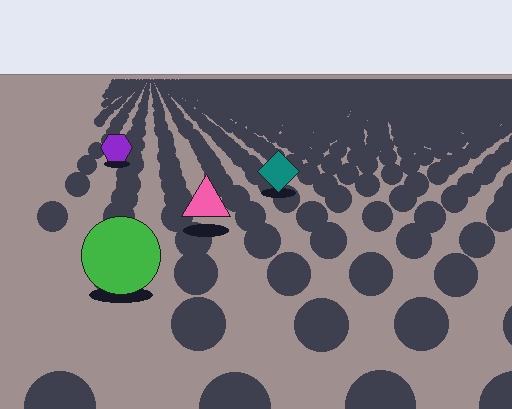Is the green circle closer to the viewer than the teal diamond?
Yes. The green circle is closer — you can tell from the texture gradient: the ground texture is coarser near it.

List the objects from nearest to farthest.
From nearest to farthest: the green circle, the pink triangle, the teal diamond, the purple hexagon.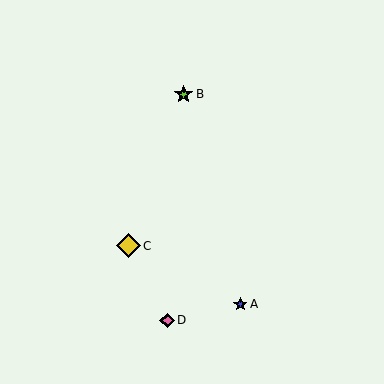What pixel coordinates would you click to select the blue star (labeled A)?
Click at (240, 304) to select the blue star A.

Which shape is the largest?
The yellow diamond (labeled C) is the largest.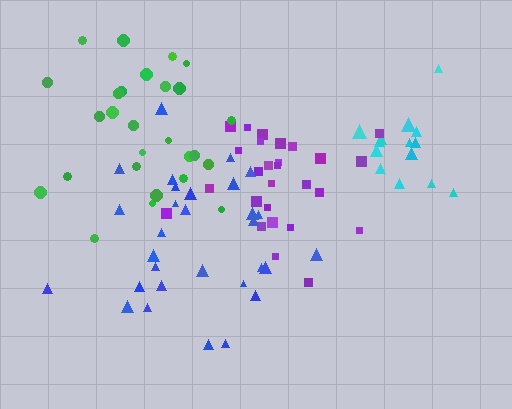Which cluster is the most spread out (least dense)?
Green.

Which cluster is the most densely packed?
Purple.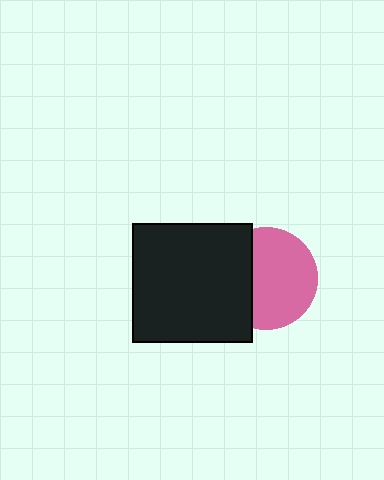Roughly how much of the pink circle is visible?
Most of it is visible (roughly 65%).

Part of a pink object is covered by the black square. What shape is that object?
It is a circle.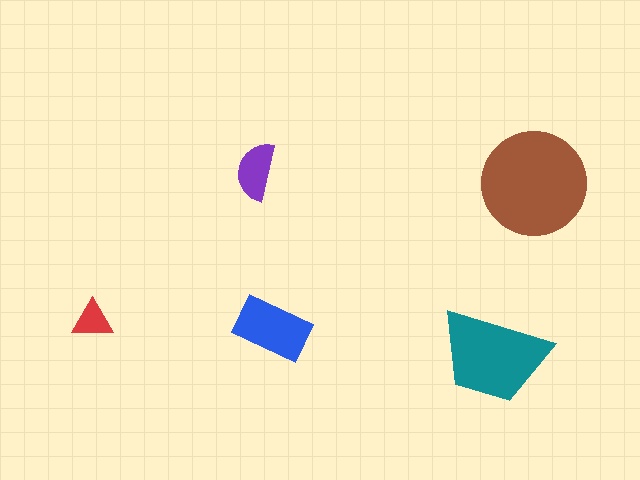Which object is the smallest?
The red triangle.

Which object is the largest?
The brown circle.